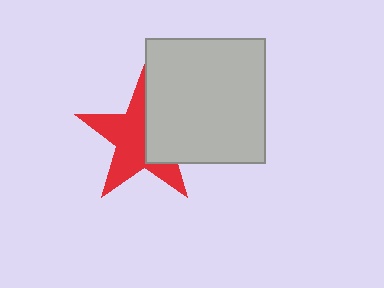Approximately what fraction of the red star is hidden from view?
Roughly 38% of the red star is hidden behind the light gray rectangle.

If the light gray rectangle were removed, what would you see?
You would see the complete red star.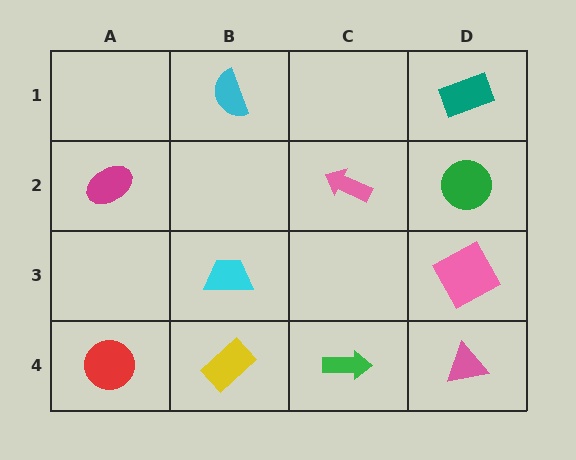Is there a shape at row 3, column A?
No, that cell is empty.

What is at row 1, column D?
A teal rectangle.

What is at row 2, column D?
A green circle.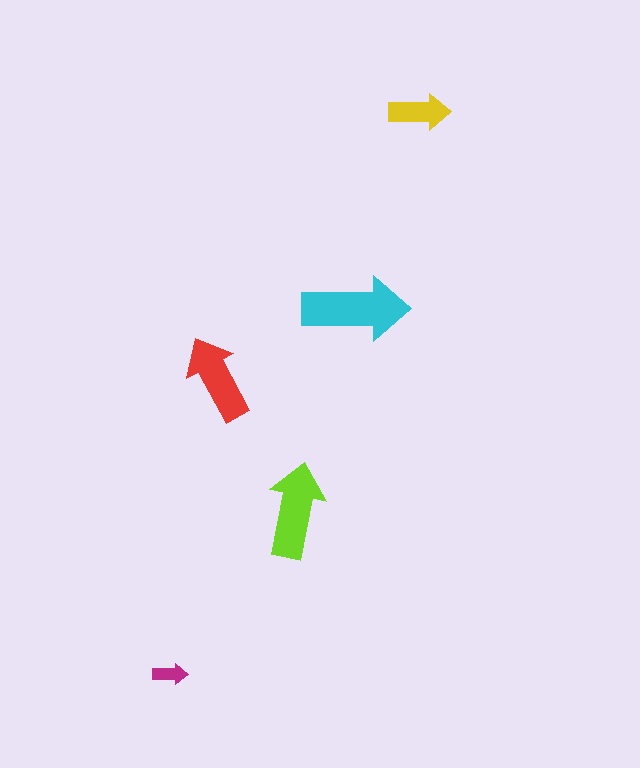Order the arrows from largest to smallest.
the cyan one, the lime one, the red one, the yellow one, the magenta one.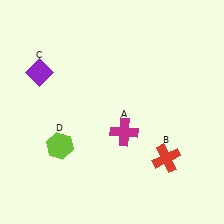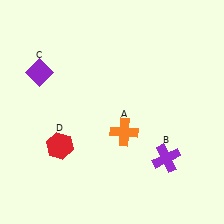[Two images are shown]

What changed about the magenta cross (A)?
In Image 1, A is magenta. In Image 2, it changed to orange.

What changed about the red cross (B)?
In Image 1, B is red. In Image 2, it changed to purple.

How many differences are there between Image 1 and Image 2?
There are 3 differences between the two images.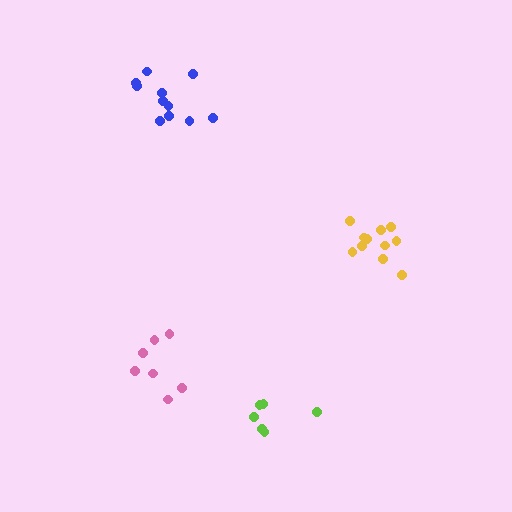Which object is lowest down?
The lime cluster is bottommost.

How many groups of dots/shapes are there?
There are 4 groups.